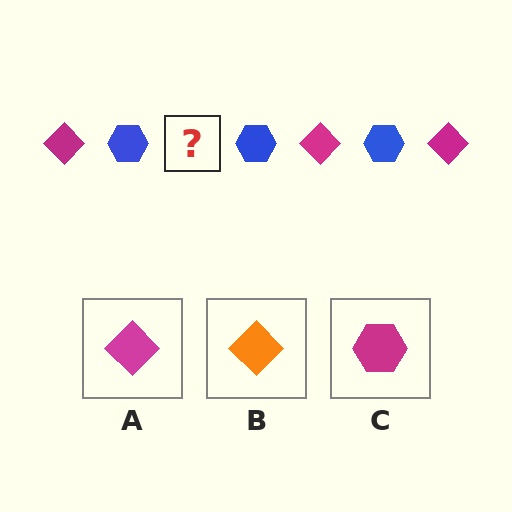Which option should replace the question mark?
Option A.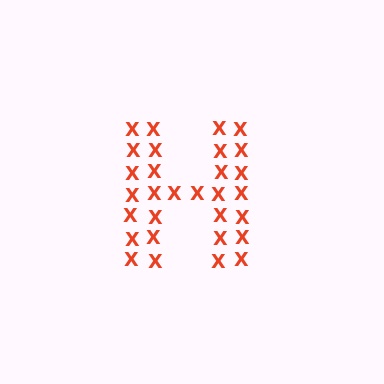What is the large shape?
The large shape is the letter H.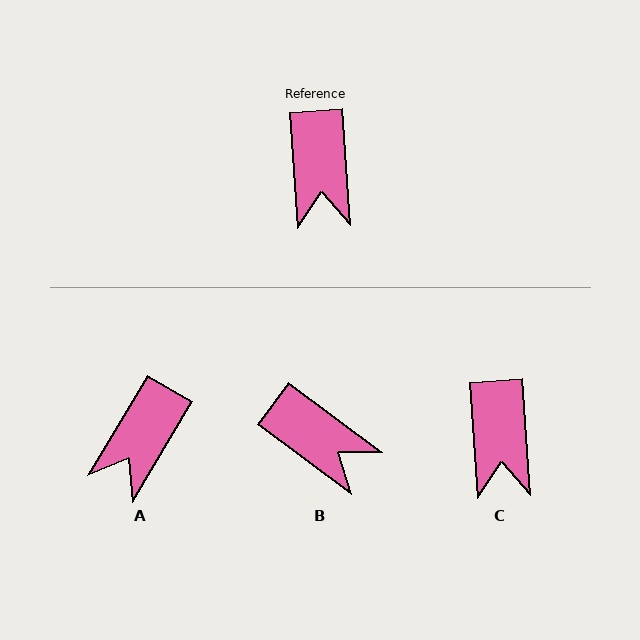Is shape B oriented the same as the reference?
No, it is off by about 49 degrees.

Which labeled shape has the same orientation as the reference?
C.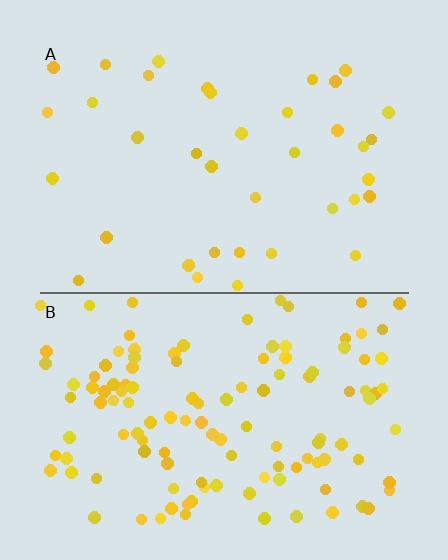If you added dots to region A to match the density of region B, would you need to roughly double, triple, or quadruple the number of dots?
Approximately triple.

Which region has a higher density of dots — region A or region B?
B (the bottom).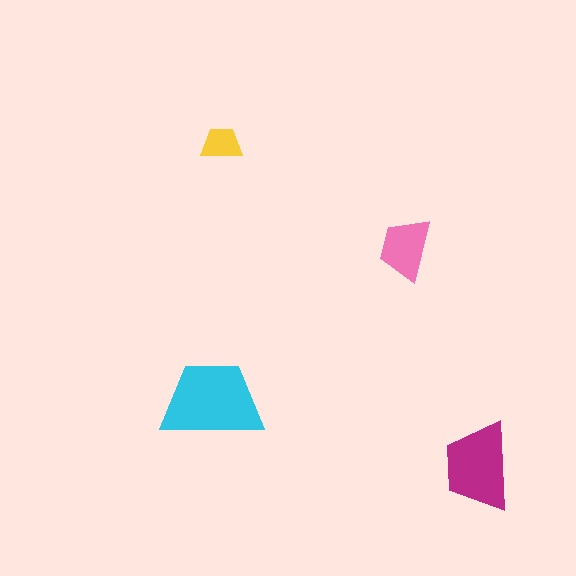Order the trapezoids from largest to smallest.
the cyan one, the magenta one, the pink one, the yellow one.